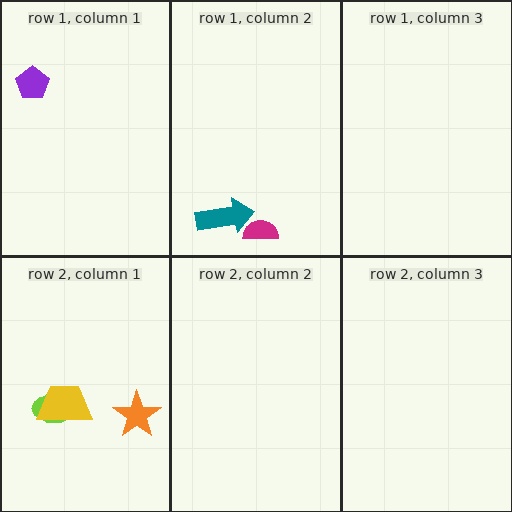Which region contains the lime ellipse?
The row 2, column 1 region.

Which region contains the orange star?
The row 2, column 1 region.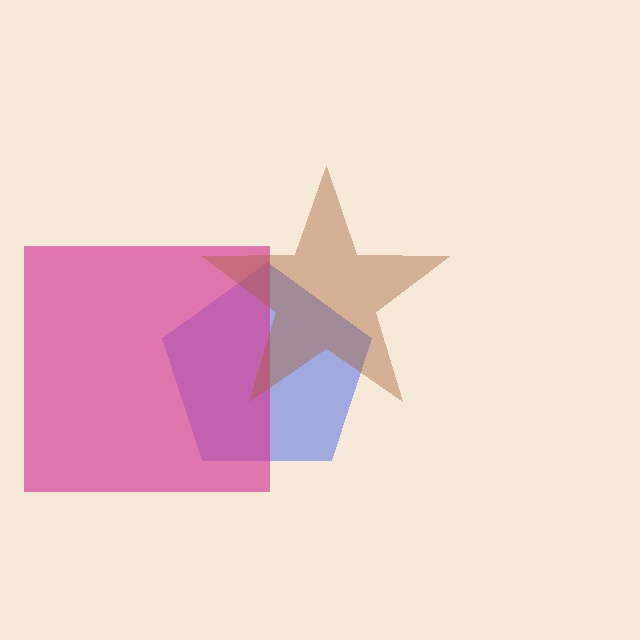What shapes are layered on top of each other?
The layered shapes are: a blue pentagon, a magenta square, a brown star.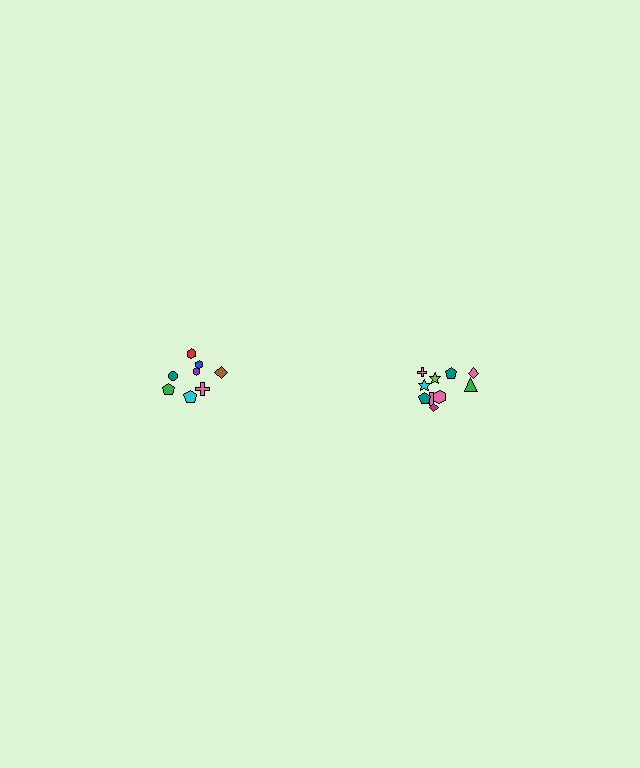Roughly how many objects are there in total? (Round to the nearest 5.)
Roughly 20 objects in total.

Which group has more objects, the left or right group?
The right group.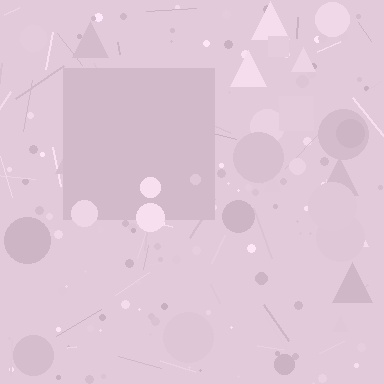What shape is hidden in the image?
A square is hidden in the image.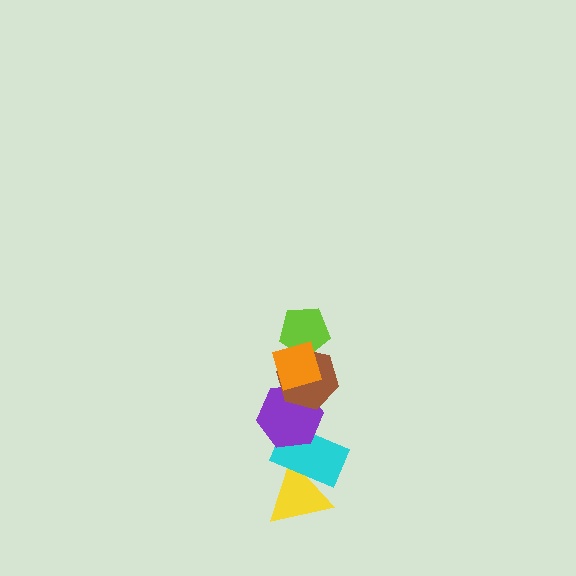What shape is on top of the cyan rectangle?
The purple hexagon is on top of the cyan rectangle.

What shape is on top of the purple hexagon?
The brown hexagon is on top of the purple hexagon.